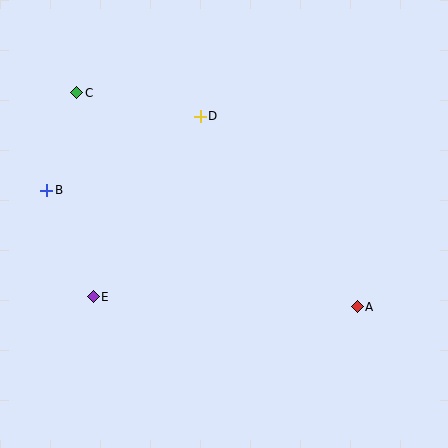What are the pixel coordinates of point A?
Point A is at (357, 307).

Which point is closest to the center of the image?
Point D at (200, 116) is closest to the center.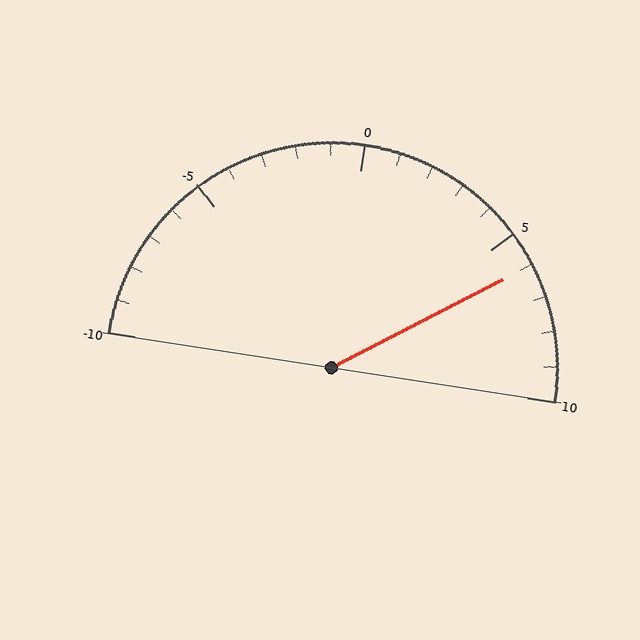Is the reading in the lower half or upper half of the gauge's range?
The reading is in the upper half of the range (-10 to 10).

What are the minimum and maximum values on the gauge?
The gauge ranges from -10 to 10.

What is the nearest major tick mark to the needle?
The nearest major tick mark is 5.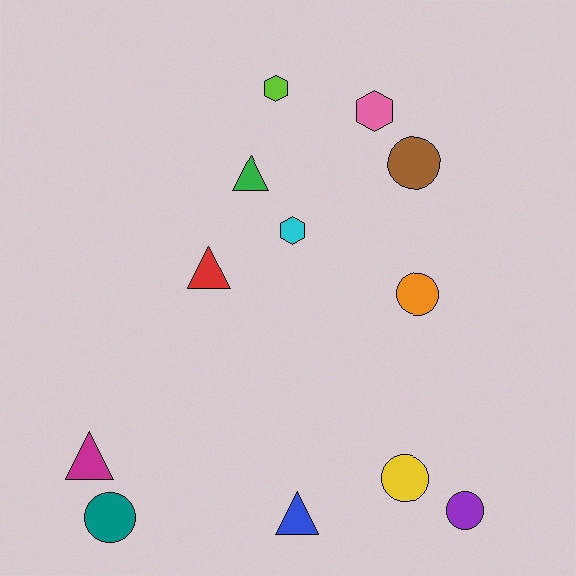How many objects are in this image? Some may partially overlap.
There are 12 objects.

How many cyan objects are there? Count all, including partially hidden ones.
There is 1 cyan object.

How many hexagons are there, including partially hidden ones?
There are 3 hexagons.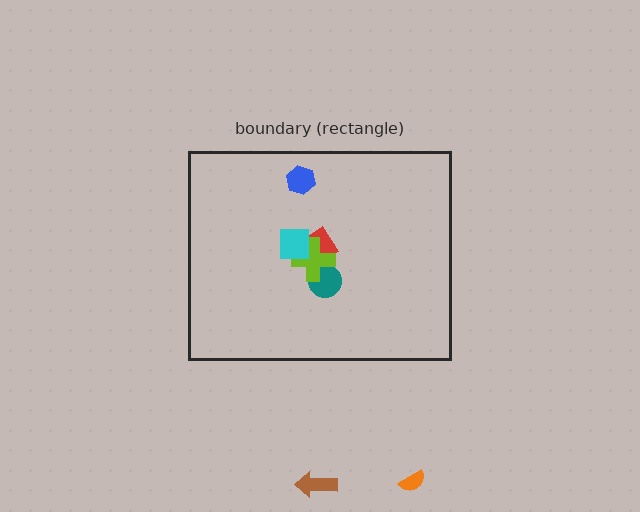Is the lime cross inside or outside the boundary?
Inside.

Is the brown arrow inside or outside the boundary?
Outside.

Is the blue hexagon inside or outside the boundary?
Inside.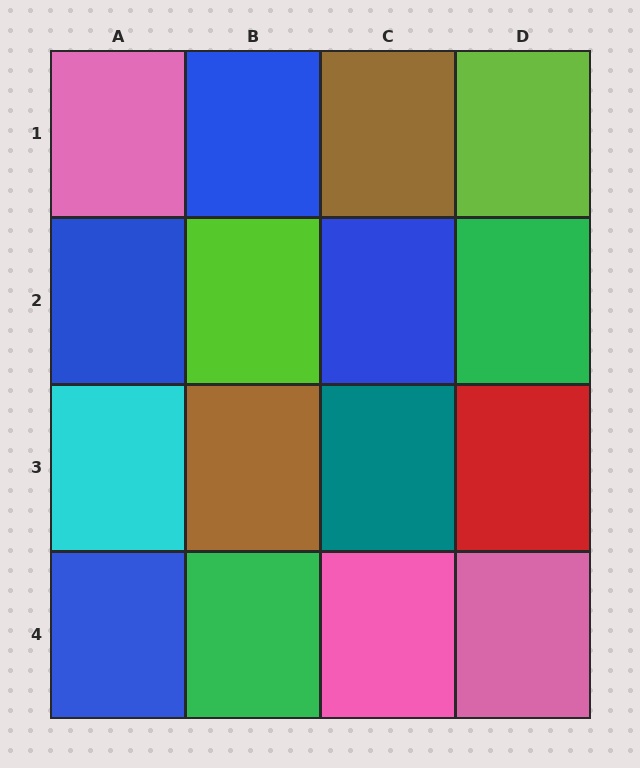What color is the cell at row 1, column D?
Lime.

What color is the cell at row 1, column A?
Pink.